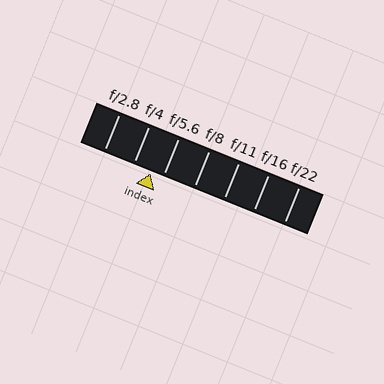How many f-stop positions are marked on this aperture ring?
There are 7 f-stop positions marked.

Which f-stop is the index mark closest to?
The index mark is closest to f/5.6.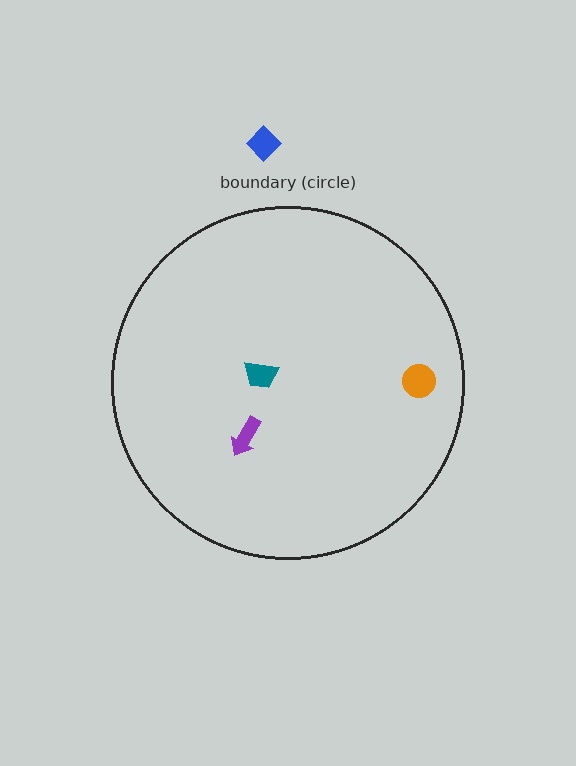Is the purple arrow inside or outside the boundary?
Inside.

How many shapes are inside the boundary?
3 inside, 1 outside.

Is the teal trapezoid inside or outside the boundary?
Inside.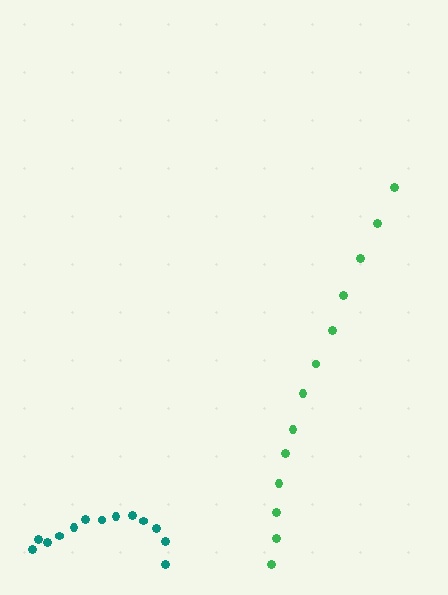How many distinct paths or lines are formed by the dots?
There are 2 distinct paths.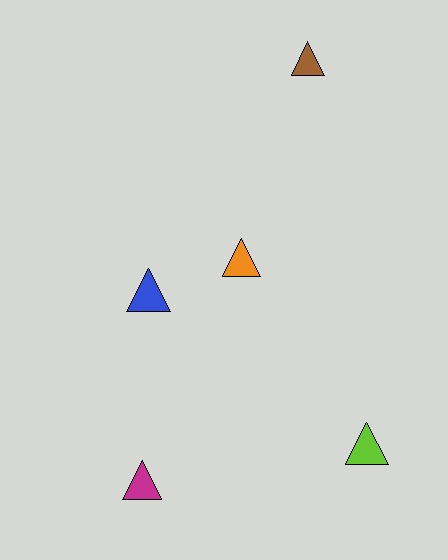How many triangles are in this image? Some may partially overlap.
There are 5 triangles.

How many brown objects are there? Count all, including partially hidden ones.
There is 1 brown object.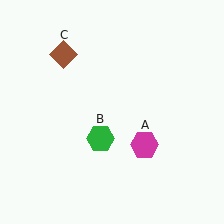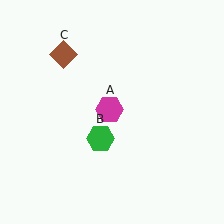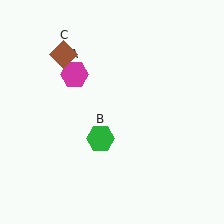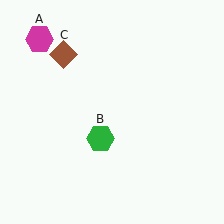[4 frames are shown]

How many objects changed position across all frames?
1 object changed position: magenta hexagon (object A).